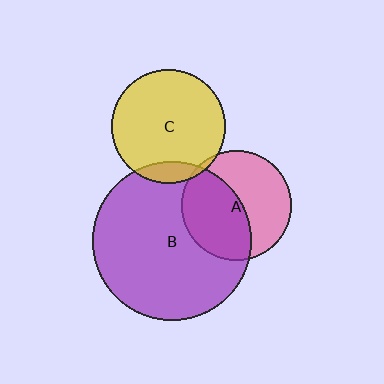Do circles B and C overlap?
Yes.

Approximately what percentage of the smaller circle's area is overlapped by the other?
Approximately 10%.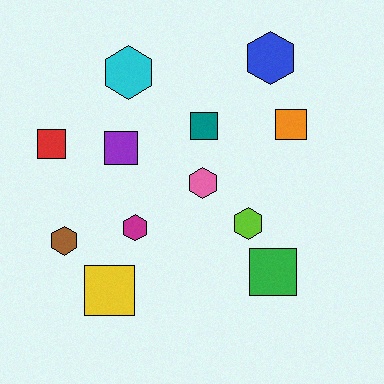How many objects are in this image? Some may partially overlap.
There are 12 objects.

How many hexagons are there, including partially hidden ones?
There are 6 hexagons.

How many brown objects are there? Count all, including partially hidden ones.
There is 1 brown object.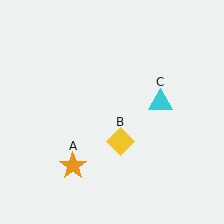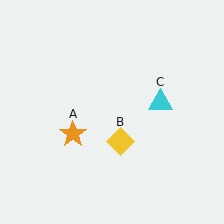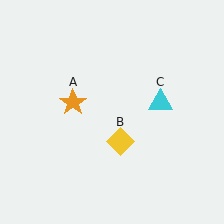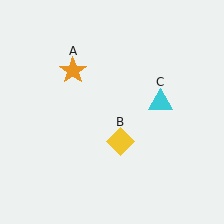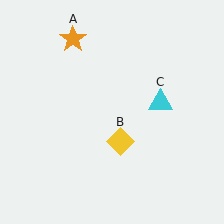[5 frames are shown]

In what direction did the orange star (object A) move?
The orange star (object A) moved up.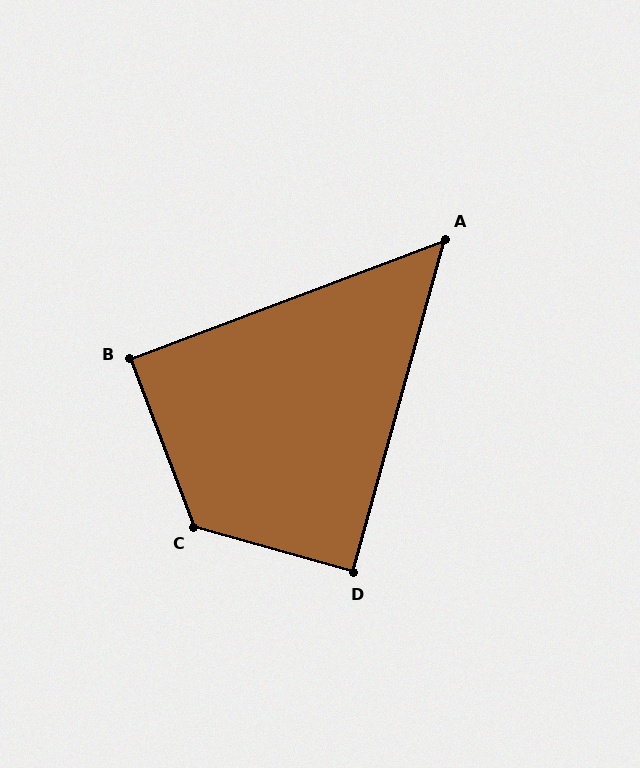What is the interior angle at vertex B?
Approximately 90 degrees (approximately right).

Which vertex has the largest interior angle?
C, at approximately 126 degrees.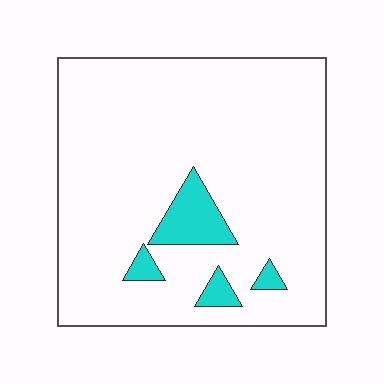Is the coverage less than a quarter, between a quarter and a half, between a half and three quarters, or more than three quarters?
Less than a quarter.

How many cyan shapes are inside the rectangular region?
4.